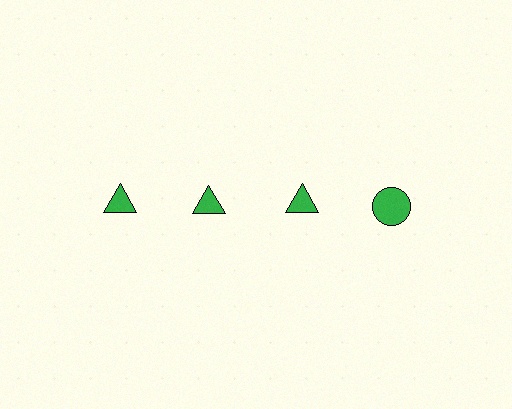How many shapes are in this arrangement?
There are 4 shapes arranged in a grid pattern.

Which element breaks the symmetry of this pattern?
The green circle in the top row, second from right column breaks the symmetry. All other shapes are green triangles.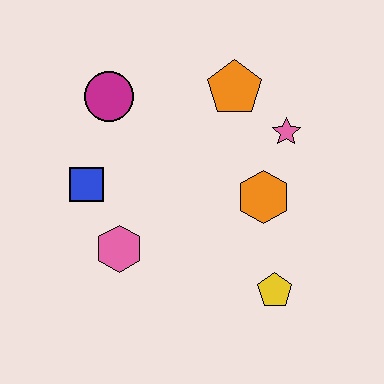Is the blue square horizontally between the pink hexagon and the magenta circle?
No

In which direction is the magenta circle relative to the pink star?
The magenta circle is to the left of the pink star.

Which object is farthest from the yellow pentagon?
The magenta circle is farthest from the yellow pentagon.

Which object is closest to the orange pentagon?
The pink star is closest to the orange pentagon.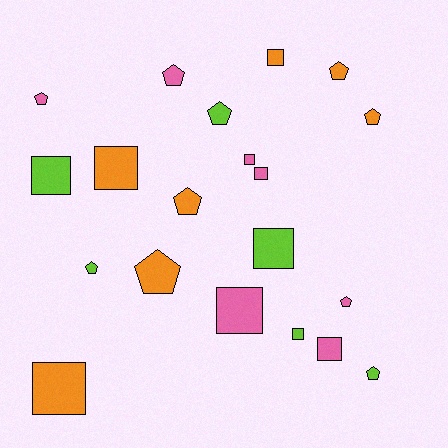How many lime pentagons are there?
There are 3 lime pentagons.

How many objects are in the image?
There are 20 objects.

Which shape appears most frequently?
Square, with 10 objects.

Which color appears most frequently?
Pink, with 7 objects.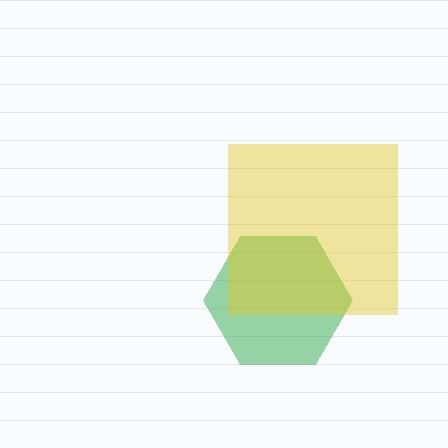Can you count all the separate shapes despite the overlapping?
Yes, there are 2 separate shapes.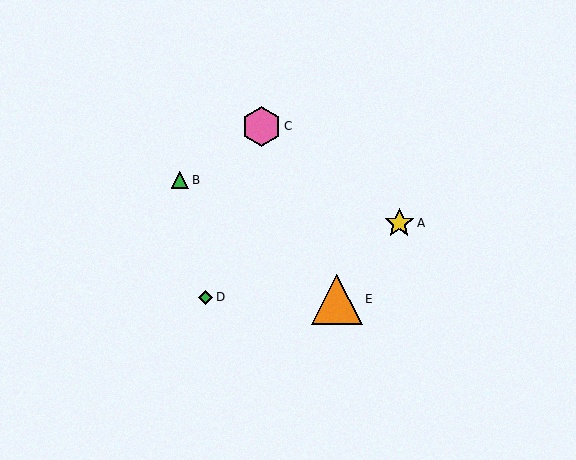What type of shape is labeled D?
Shape D is a green diamond.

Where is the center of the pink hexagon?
The center of the pink hexagon is at (261, 126).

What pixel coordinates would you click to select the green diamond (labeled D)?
Click at (206, 297) to select the green diamond D.